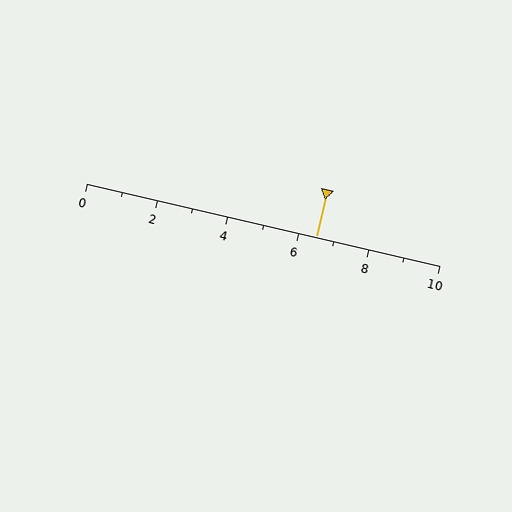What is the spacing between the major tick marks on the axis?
The major ticks are spaced 2 apart.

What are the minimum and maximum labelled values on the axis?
The axis runs from 0 to 10.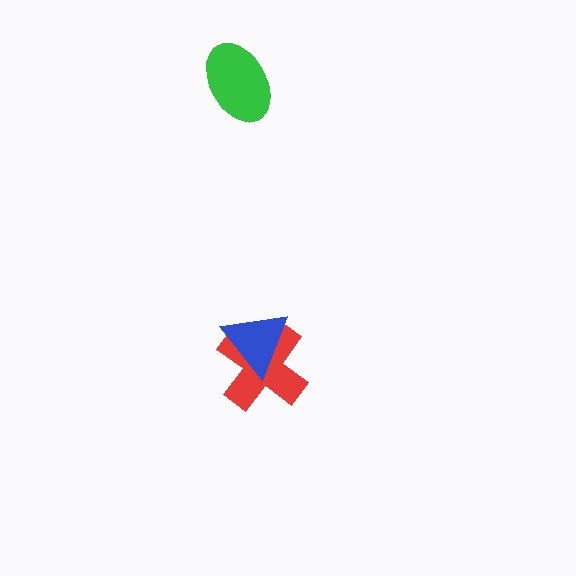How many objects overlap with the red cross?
1 object overlaps with the red cross.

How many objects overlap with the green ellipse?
0 objects overlap with the green ellipse.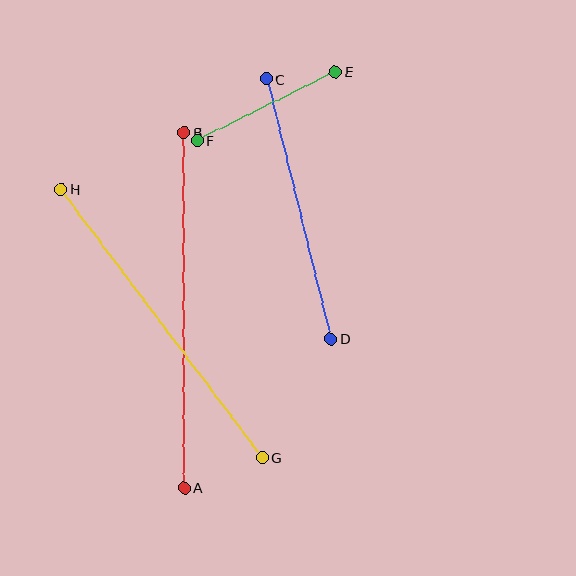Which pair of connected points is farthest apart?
Points A and B are farthest apart.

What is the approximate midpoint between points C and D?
The midpoint is at approximately (299, 209) pixels.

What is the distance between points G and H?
The distance is approximately 335 pixels.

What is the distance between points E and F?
The distance is approximately 154 pixels.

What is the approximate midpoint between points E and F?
The midpoint is at approximately (266, 106) pixels.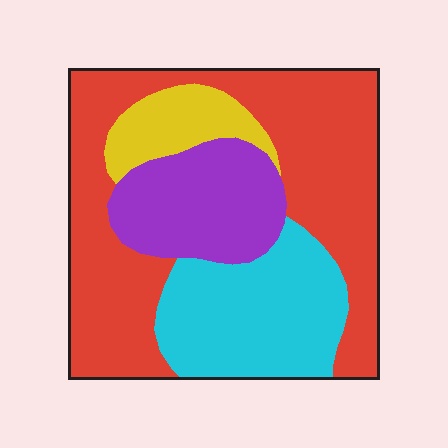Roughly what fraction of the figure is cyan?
Cyan covers 24% of the figure.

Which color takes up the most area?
Red, at roughly 50%.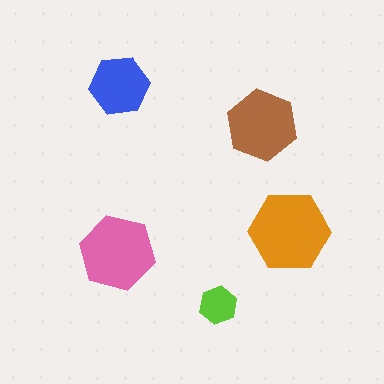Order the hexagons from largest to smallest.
the orange one, the pink one, the brown one, the blue one, the lime one.